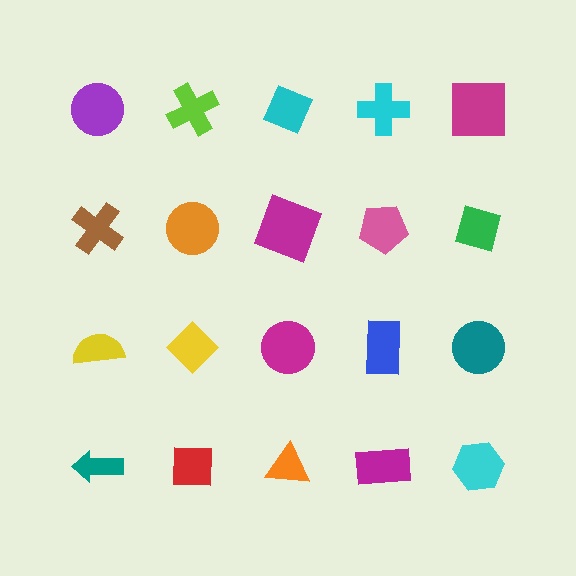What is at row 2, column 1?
A brown cross.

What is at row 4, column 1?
A teal arrow.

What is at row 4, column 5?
A cyan hexagon.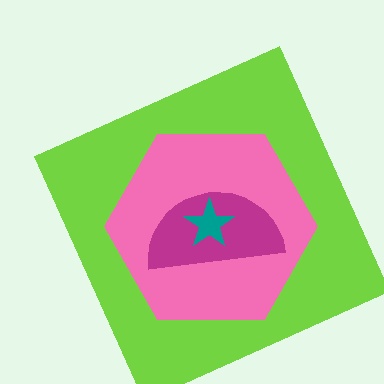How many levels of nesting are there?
4.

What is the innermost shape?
The teal star.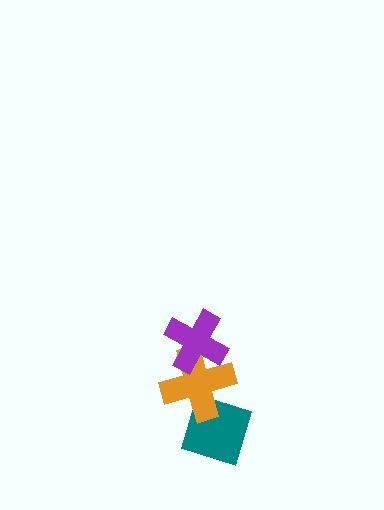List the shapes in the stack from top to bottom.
From top to bottom: the purple cross, the orange cross, the teal diamond.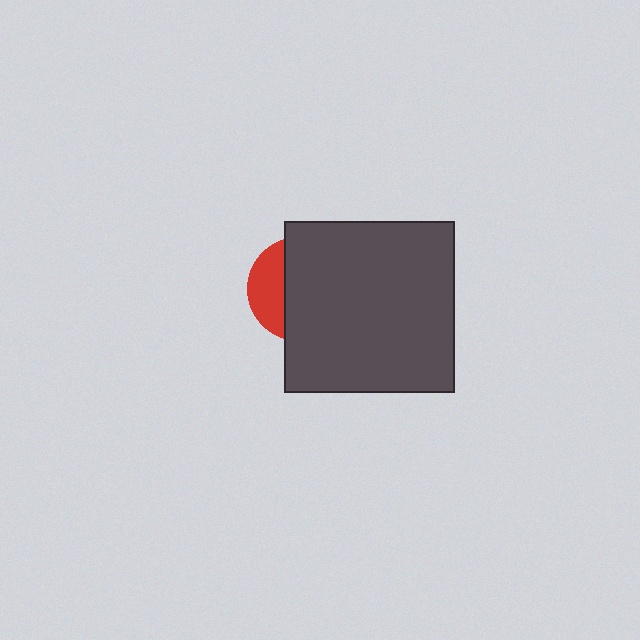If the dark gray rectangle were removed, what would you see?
You would see the complete red circle.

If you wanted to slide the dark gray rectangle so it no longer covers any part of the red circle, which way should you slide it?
Slide it right — that is the most direct way to separate the two shapes.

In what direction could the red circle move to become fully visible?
The red circle could move left. That would shift it out from behind the dark gray rectangle entirely.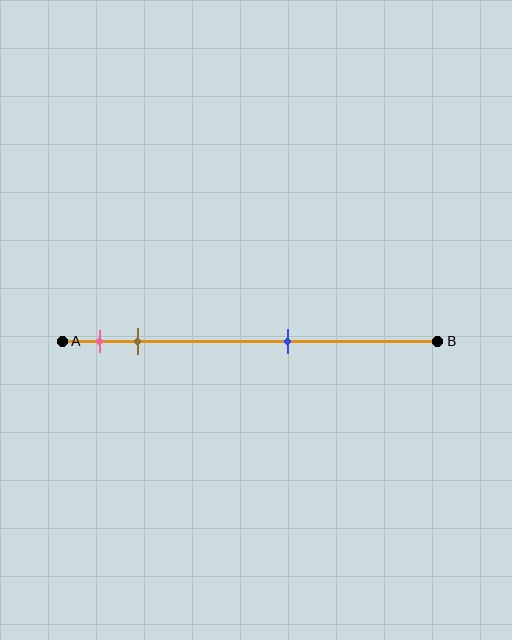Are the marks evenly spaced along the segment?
No, the marks are not evenly spaced.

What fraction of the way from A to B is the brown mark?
The brown mark is approximately 20% (0.2) of the way from A to B.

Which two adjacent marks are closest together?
The pink and brown marks are the closest adjacent pair.